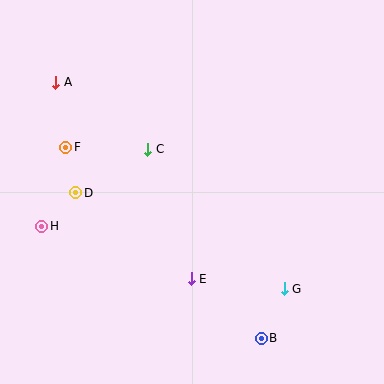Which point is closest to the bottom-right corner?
Point B is closest to the bottom-right corner.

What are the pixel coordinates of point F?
Point F is at (66, 147).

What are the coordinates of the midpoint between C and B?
The midpoint between C and B is at (204, 244).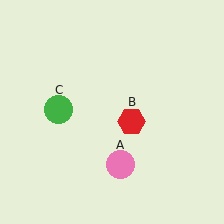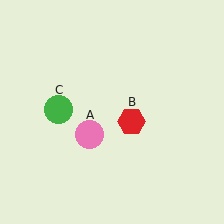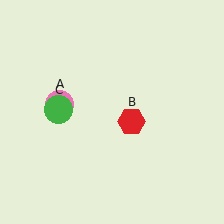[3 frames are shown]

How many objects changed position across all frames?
1 object changed position: pink circle (object A).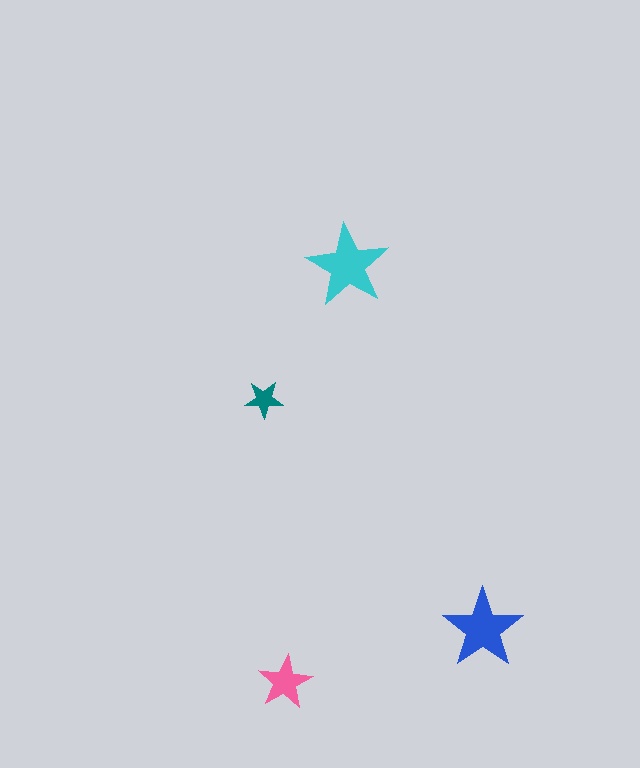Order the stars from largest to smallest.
the cyan one, the blue one, the pink one, the teal one.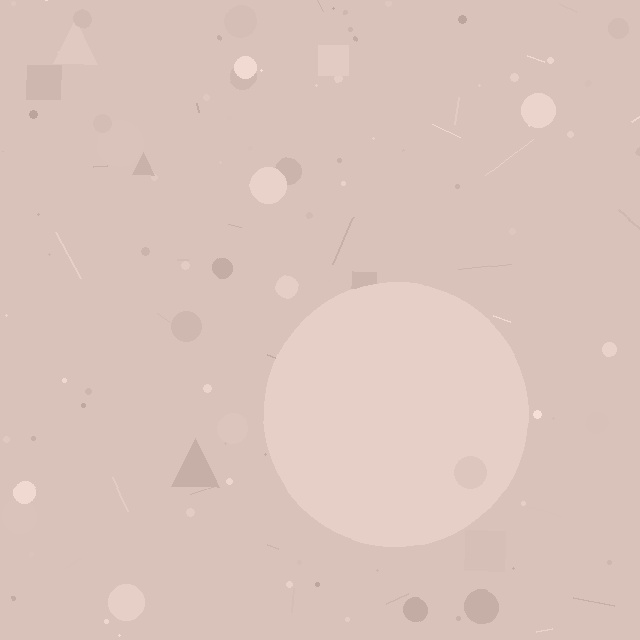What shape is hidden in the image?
A circle is hidden in the image.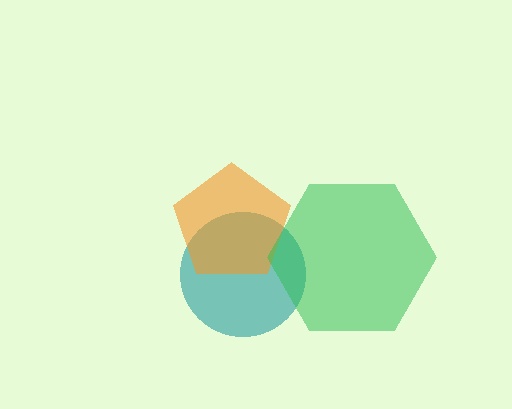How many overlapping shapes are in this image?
There are 3 overlapping shapes in the image.